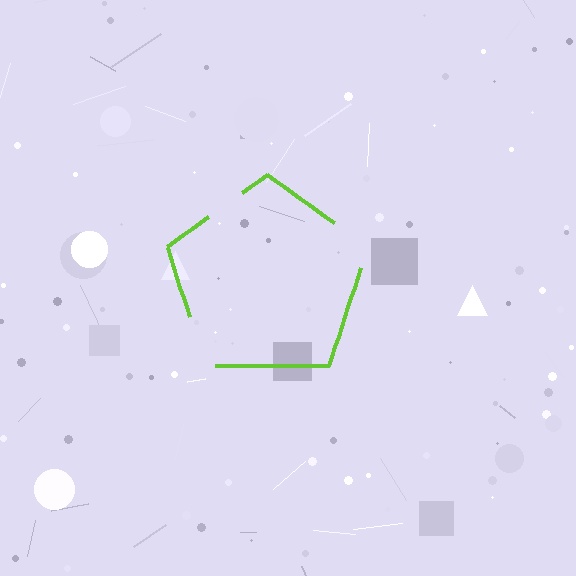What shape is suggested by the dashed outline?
The dashed outline suggests a pentagon.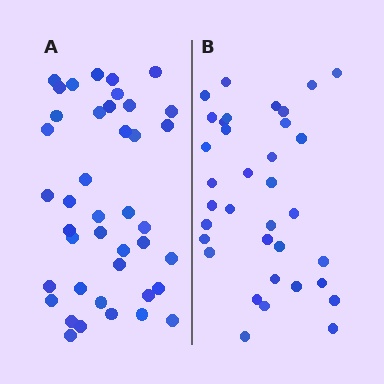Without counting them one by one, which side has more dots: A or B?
Region A (the left region) has more dots.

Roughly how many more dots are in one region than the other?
Region A has about 6 more dots than region B.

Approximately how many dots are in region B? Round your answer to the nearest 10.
About 40 dots. (The exact count is 35, which rounds to 40.)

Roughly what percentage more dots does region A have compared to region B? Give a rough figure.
About 15% more.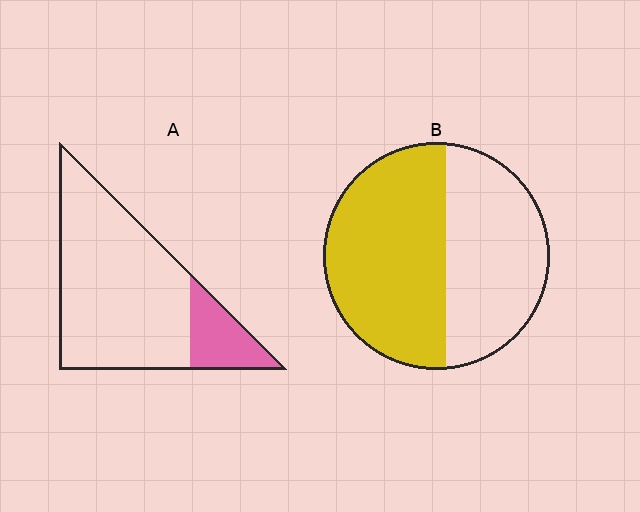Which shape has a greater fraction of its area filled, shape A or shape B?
Shape B.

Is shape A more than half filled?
No.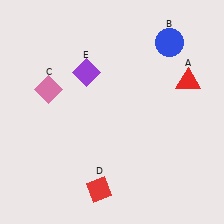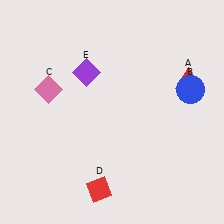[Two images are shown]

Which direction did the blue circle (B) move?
The blue circle (B) moved down.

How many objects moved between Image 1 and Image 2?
1 object moved between the two images.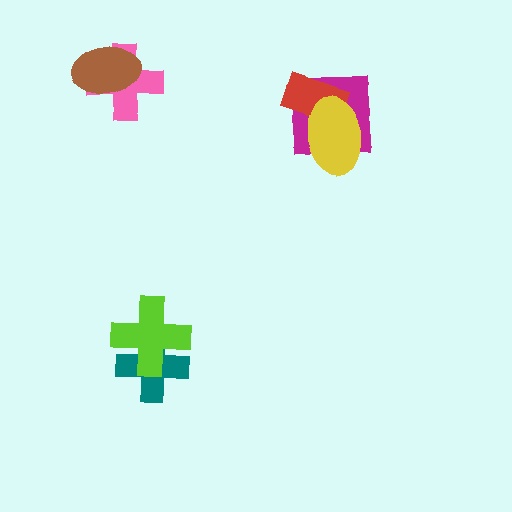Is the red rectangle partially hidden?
Yes, it is partially covered by another shape.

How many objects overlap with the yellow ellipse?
2 objects overlap with the yellow ellipse.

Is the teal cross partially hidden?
Yes, it is partially covered by another shape.